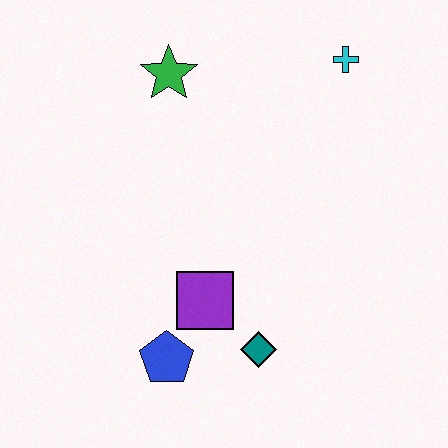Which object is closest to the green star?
The cyan cross is closest to the green star.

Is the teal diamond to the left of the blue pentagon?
No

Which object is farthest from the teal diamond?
The cyan cross is farthest from the teal diamond.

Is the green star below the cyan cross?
Yes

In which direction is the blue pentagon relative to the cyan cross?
The blue pentagon is below the cyan cross.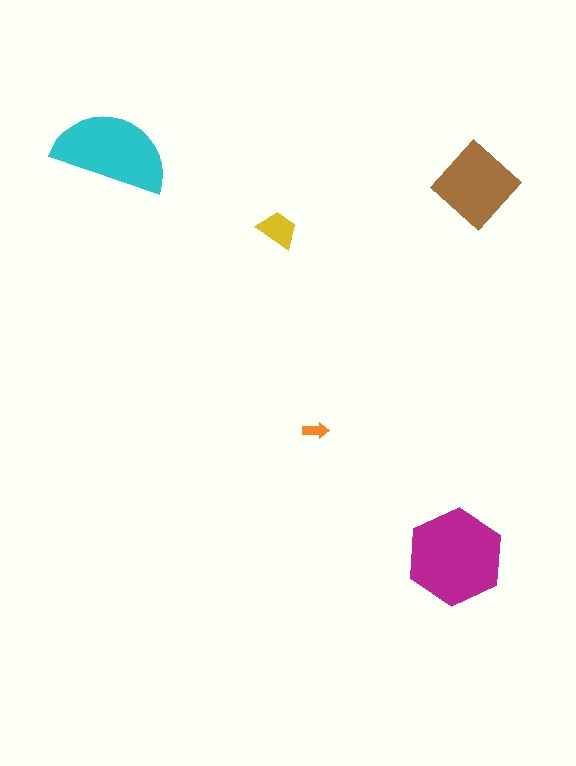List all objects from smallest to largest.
The orange arrow, the yellow trapezoid, the brown diamond, the cyan semicircle, the magenta hexagon.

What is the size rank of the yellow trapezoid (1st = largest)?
4th.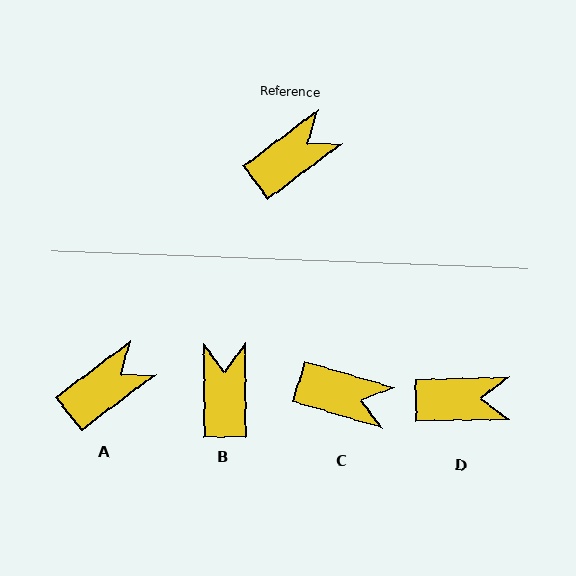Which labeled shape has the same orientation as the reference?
A.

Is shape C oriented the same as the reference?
No, it is off by about 53 degrees.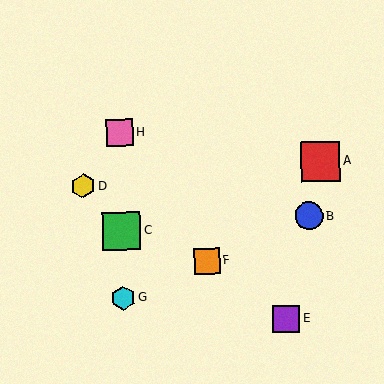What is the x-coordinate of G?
Object G is at x≈123.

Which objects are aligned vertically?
Objects C, G, H are aligned vertically.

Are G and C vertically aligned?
Yes, both are at x≈123.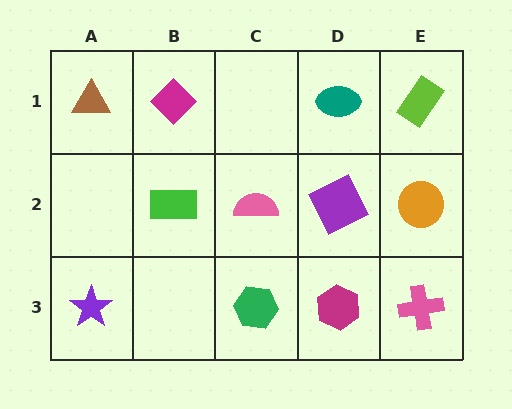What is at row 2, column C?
A pink semicircle.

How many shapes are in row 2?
4 shapes.